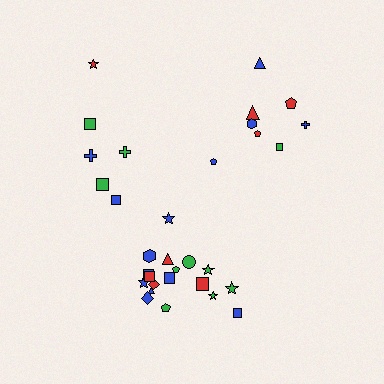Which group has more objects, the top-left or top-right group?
The top-right group.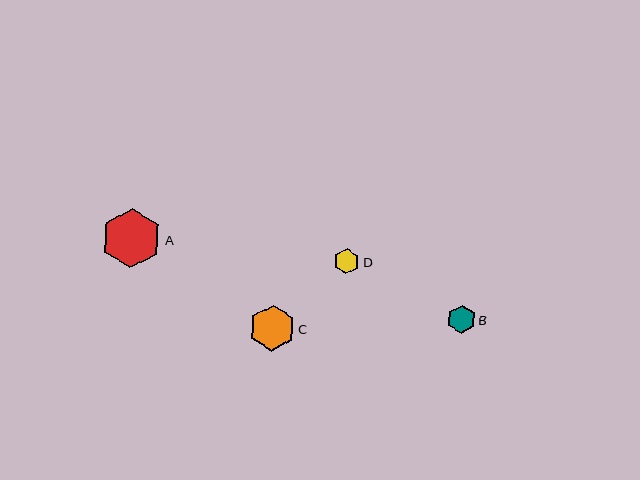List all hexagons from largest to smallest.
From largest to smallest: A, C, B, D.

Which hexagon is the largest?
Hexagon A is the largest with a size of approximately 60 pixels.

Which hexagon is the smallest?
Hexagon D is the smallest with a size of approximately 25 pixels.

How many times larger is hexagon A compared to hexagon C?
Hexagon A is approximately 1.3 times the size of hexagon C.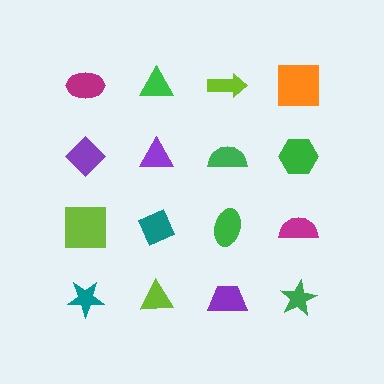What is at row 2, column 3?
A green semicircle.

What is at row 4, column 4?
A green star.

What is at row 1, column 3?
A lime arrow.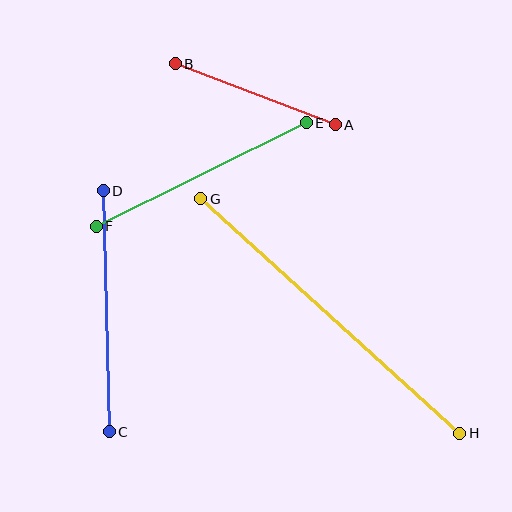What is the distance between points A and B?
The distance is approximately 171 pixels.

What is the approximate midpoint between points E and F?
The midpoint is at approximately (201, 175) pixels.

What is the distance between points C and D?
The distance is approximately 241 pixels.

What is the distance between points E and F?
The distance is approximately 234 pixels.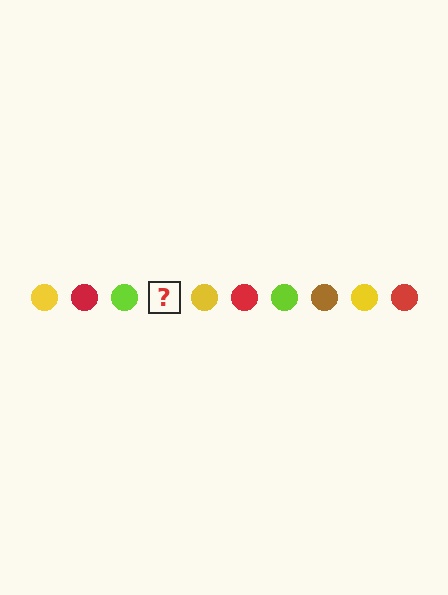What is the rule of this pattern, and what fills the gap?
The rule is that the pattern cycles through yellow, red, lime, brown circles. The gap should be filled with a brown circle.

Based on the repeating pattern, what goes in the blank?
The blank should be a brown circle.